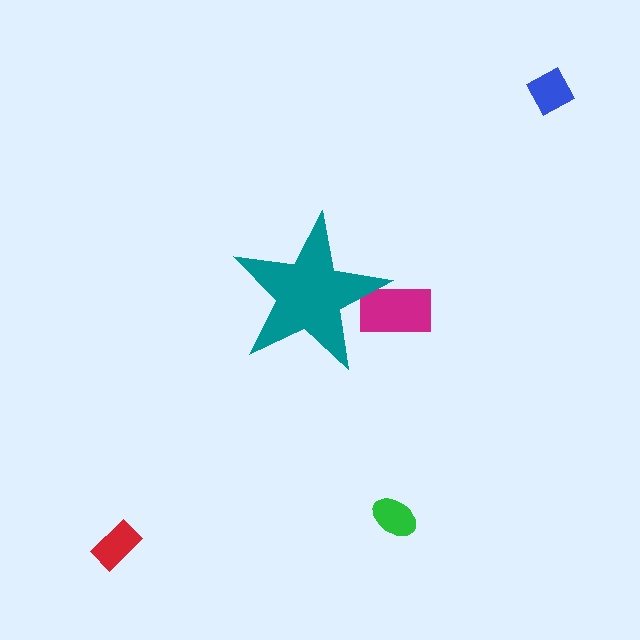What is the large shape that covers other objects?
A teal star.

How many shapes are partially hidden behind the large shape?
1 shape is partially hidden.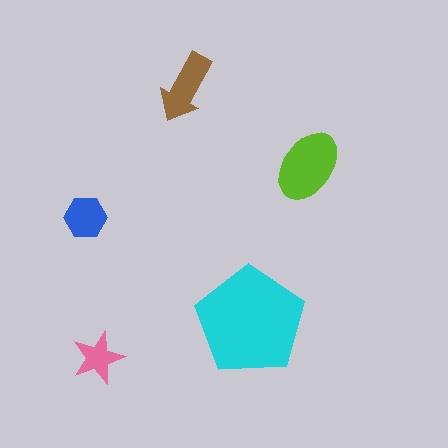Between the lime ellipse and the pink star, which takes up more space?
The lime ellipse.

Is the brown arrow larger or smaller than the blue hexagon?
Larger.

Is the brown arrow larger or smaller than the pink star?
Larger.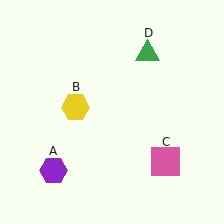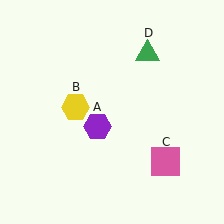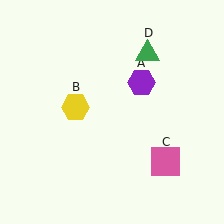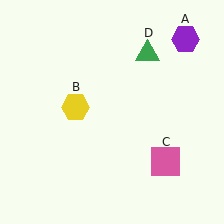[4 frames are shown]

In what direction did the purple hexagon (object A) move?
The purple hexagon (object A) moved up and to the right.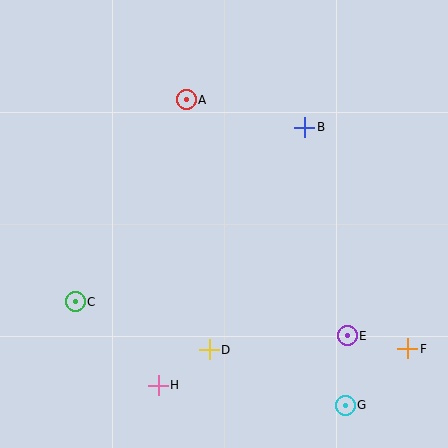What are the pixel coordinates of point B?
Point B is at (305, 127).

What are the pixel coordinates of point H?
Point H is at (158, 385).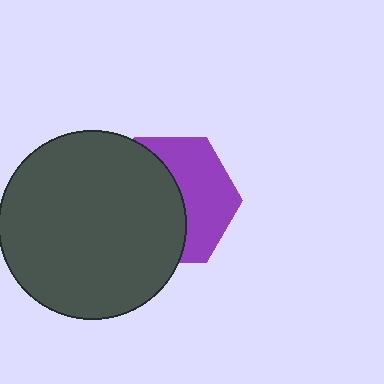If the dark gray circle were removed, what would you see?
You would see the complete purple hexagon.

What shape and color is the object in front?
The object in front is a dark gray circle.